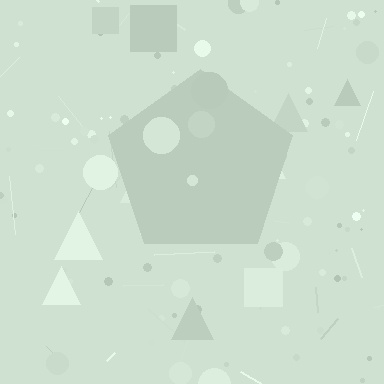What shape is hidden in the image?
A pentagon is hidden in the image.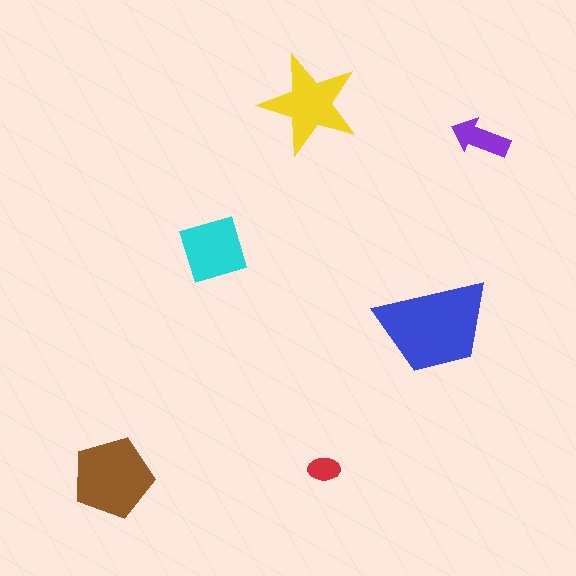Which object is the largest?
The blue trapezoid.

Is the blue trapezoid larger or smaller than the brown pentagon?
Larger.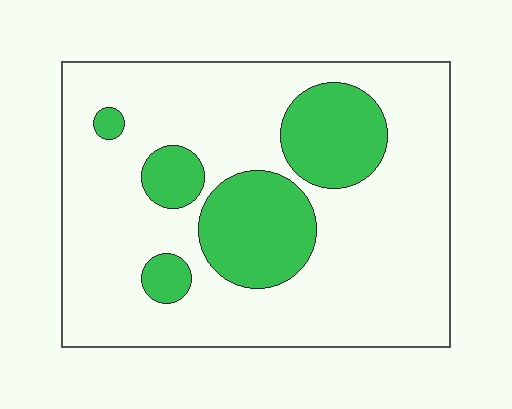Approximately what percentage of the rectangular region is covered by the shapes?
Approximately 25%.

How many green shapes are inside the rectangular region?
5.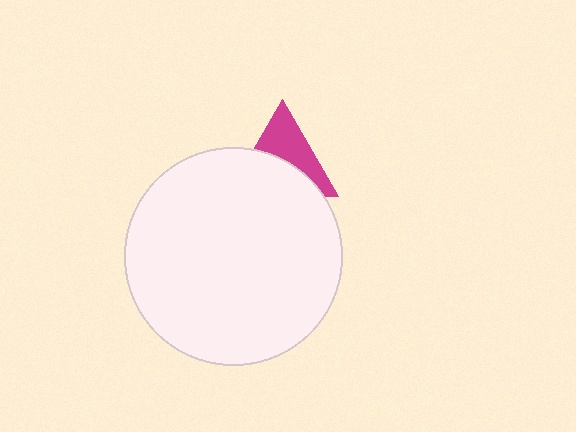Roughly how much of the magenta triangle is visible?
About half of it is visible (roughly 48%).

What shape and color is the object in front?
The object in front is a white circle.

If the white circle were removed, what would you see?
You would see the complete magenta triangle.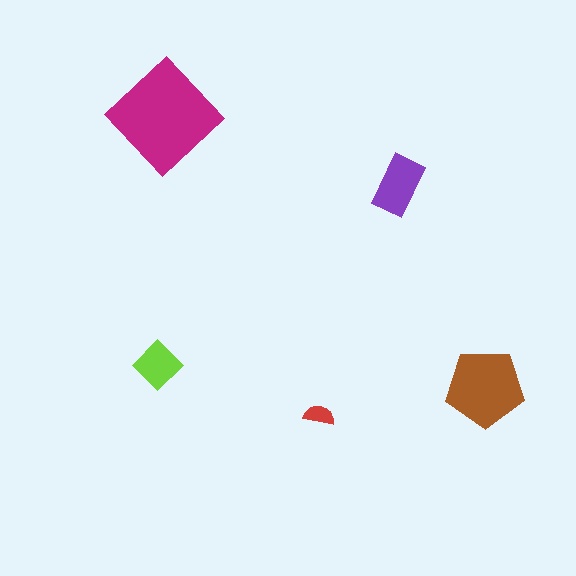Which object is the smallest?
The red semicircle.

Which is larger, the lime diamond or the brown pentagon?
The brown pentagon.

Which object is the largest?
The magenta diamond.